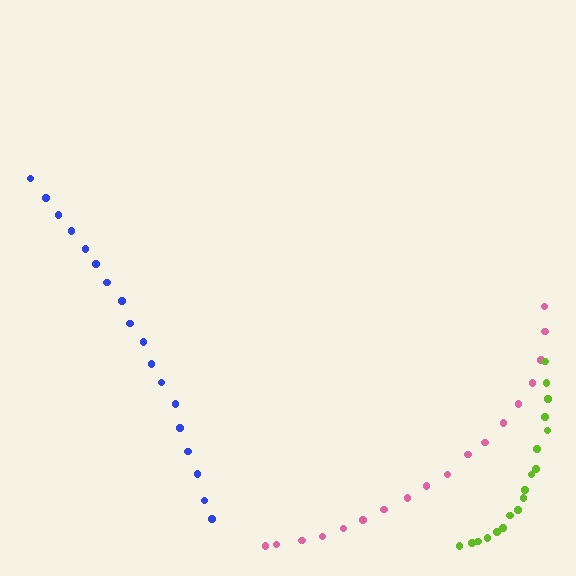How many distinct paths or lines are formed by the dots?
There are 3 distinct paths.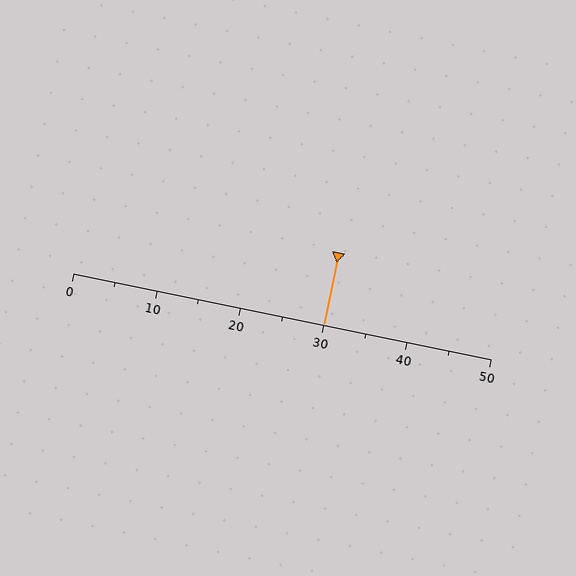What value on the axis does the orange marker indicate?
The marker indicates approximately 30.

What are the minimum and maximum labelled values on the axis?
The axis runs from 0 to 50.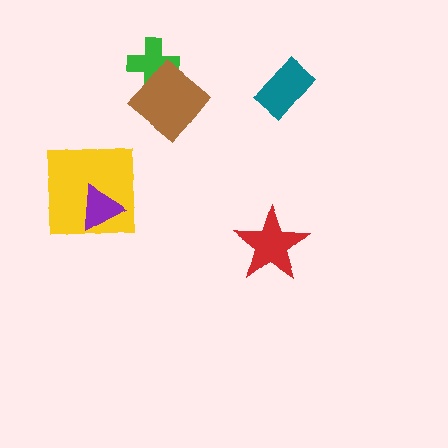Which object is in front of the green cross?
The brown diamond is in front of the green cross.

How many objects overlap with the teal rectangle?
0 objects overlap with the teal rectangle.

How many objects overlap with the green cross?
1 object overlaps with the green cross.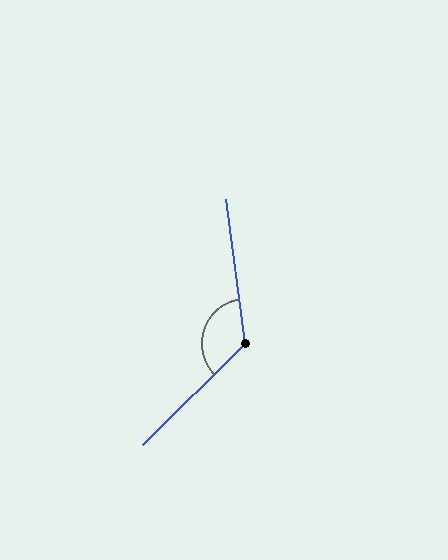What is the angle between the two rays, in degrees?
Approximately 127 degrees.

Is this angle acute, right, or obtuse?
It is obtuse.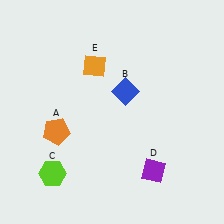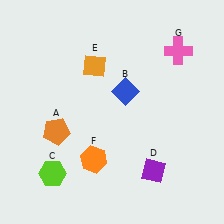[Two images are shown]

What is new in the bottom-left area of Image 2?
An orange hexagon (F) was added in the bottom-left area of Image 2.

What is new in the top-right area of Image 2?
A pink cross (G) was added in the top-right area of Image 2.